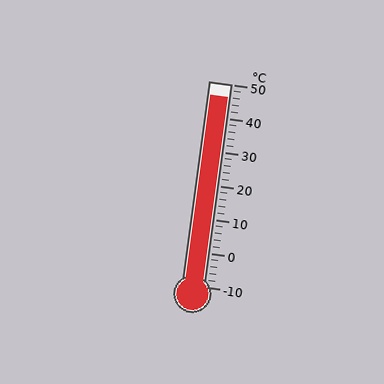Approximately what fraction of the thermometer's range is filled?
The thermometer is filled to approximately 95% of its range.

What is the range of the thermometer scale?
The thermometer scale ranges from -10°C to 50°C.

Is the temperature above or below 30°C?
The temperature is above 30°C.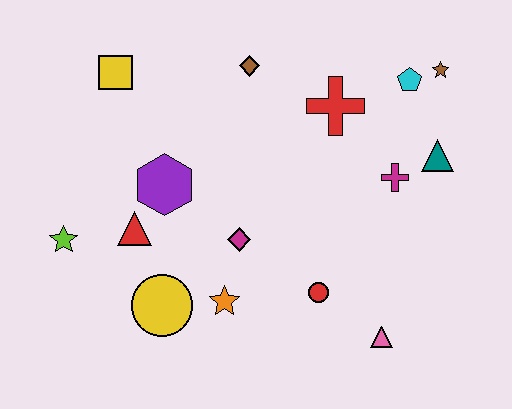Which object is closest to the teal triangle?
The magenta cross is closest to the teal triangle.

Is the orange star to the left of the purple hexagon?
No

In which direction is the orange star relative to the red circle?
The orange star is to the left of the red circle.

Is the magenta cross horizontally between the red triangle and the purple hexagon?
No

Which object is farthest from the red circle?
The yellow square is farthest from the red circle.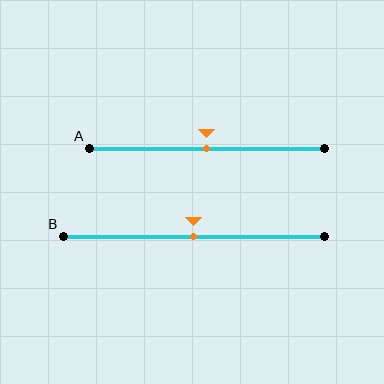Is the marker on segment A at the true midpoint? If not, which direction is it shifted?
Yes, the marker on segment A is at the true midpoint.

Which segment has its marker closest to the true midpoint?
Segment A has its marker closest to the true midpoint.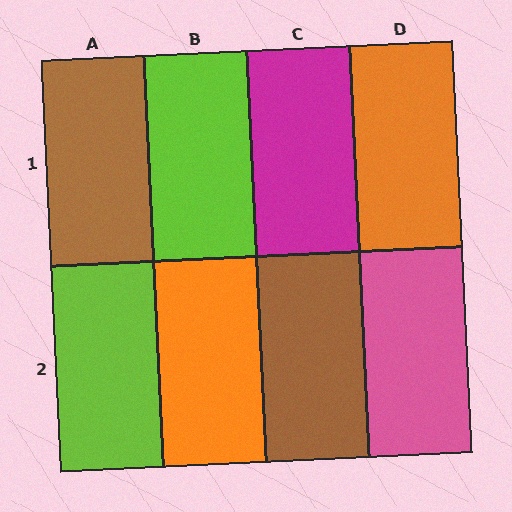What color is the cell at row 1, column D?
Orange.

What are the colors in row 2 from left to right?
Lime, orange, brown, pink.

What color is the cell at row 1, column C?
Magenta.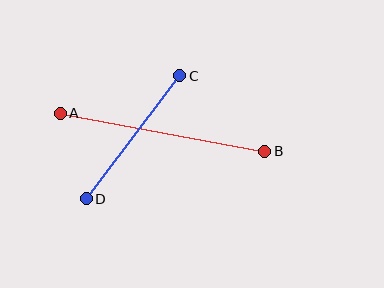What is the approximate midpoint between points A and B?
The midpoint is at approximately (162, 132) pixels.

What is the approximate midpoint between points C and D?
The midpoint is at approximately (133, 137) pixels.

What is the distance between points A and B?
The distance is approximately 208 pixels.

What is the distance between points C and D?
The distance is approximately 155 pixels.